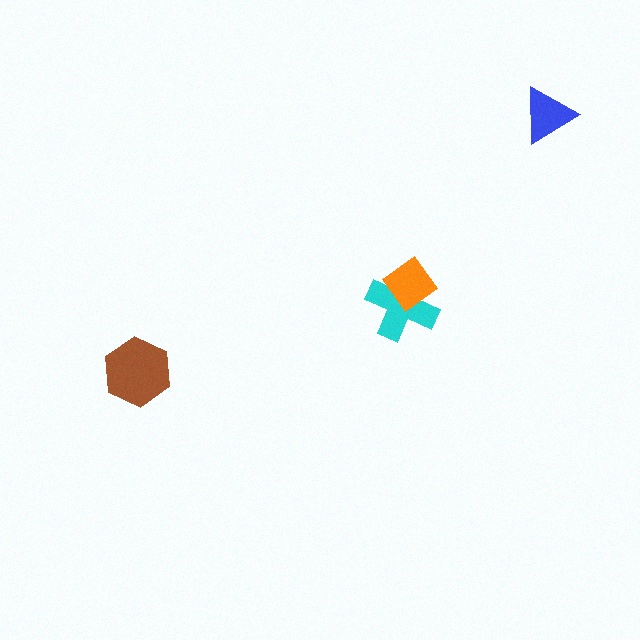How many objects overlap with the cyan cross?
1 object overlaps with the cyan cross.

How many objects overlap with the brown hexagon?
0 objects overlap with the brown hexagon.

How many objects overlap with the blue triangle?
0 objects overlap with the blue triangle.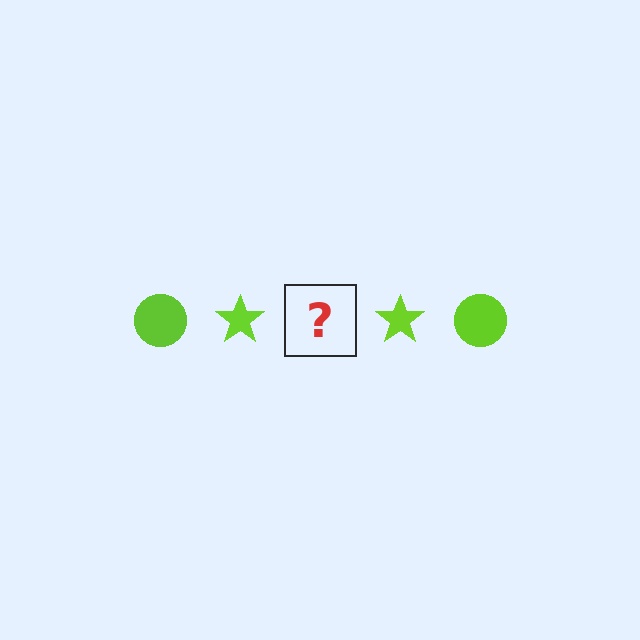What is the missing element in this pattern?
The missing element is a lime circle.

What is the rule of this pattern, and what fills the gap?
The rule is that the pattern cycles through circle, star shapes in lime. The gap should be filled with a lime circle.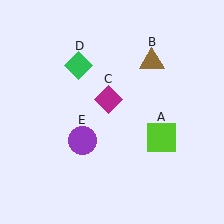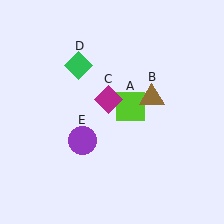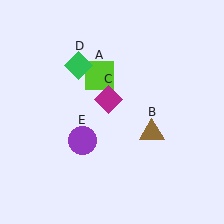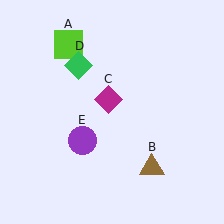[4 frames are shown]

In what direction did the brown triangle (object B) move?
The brown triangle (object B) moved down.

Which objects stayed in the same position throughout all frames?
Magenta diamond (object C) and green diamond (object D) and purple circle (object E) remained stationary.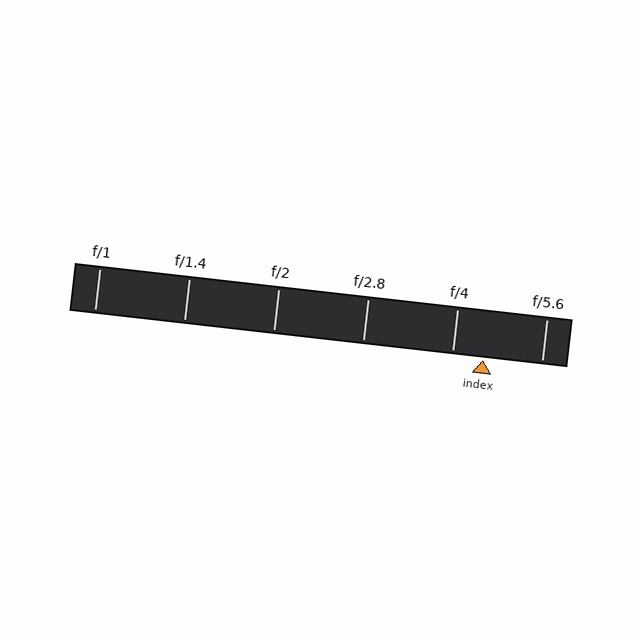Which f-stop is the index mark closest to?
The index mark is closest to f/4.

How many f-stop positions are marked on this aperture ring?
There are 6 f-stop positions marked.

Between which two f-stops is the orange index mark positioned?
The index mark is between f/4 and f/5.6.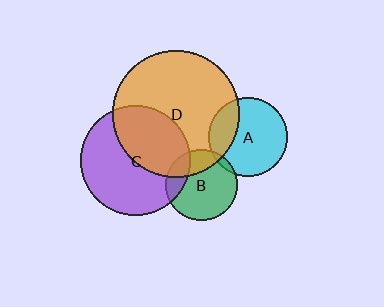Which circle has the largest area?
Circle D (orange).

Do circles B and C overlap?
Yes.